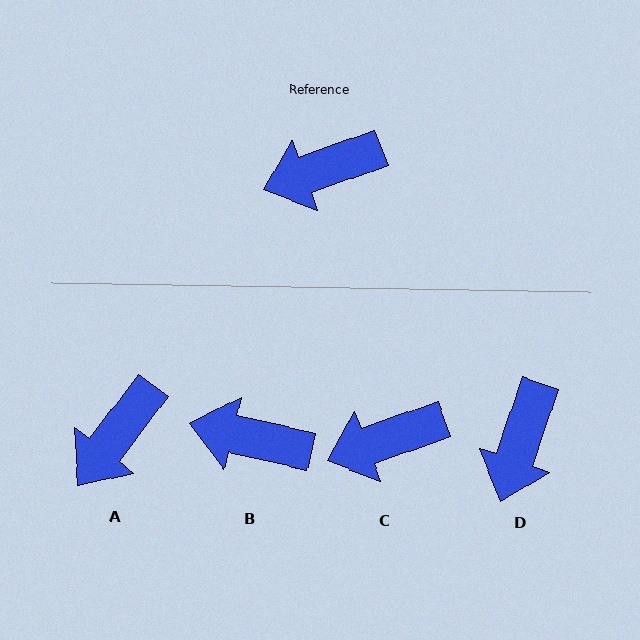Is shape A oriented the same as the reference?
No, it is off by about 33 degrees.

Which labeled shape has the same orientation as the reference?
C.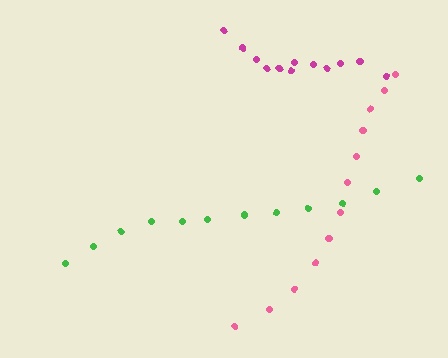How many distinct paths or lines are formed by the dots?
There are 3 distinct paths.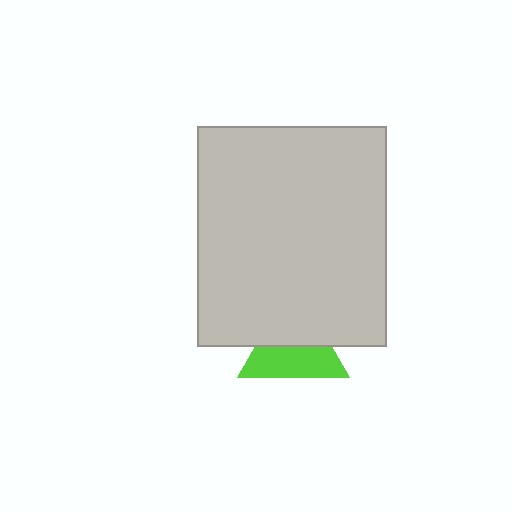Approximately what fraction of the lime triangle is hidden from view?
Roughly 48% of the lime triangle is hidden behind the light gray rectangle.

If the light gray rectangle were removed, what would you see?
You would see the complete lime triangle.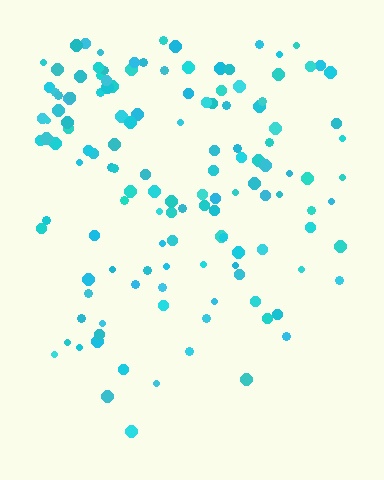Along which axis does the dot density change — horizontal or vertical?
Vertical.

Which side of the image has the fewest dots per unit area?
The bottom.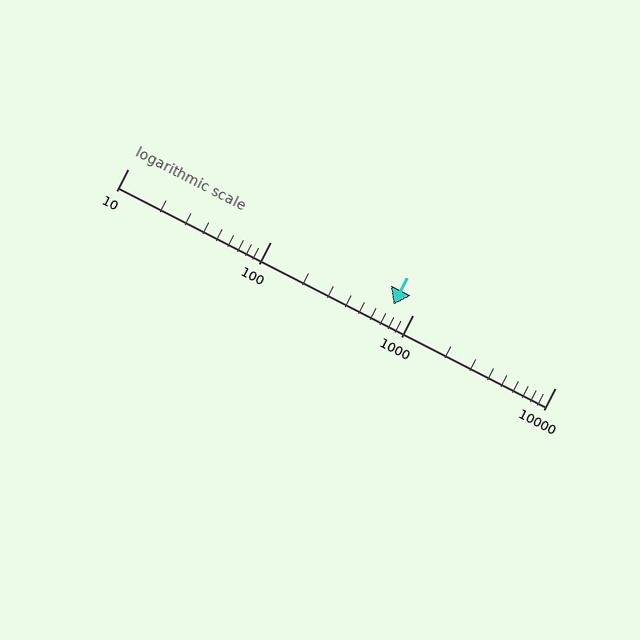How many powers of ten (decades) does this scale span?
The scale spans 3 decades, from 10 to 10000.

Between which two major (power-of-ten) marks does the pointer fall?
The pointer is between 100 and 1000.